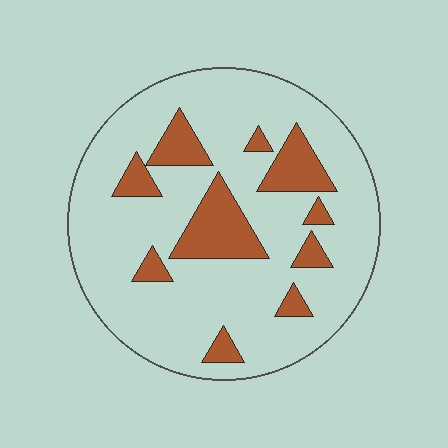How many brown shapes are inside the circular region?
10.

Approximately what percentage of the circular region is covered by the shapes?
Approximately 20%.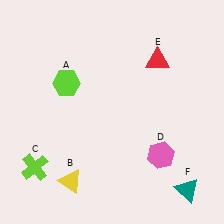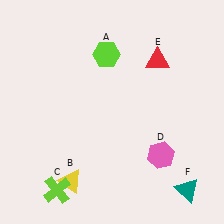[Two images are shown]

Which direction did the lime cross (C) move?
The lime cross (C) moved down.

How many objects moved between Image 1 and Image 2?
2 objects moved between the two images.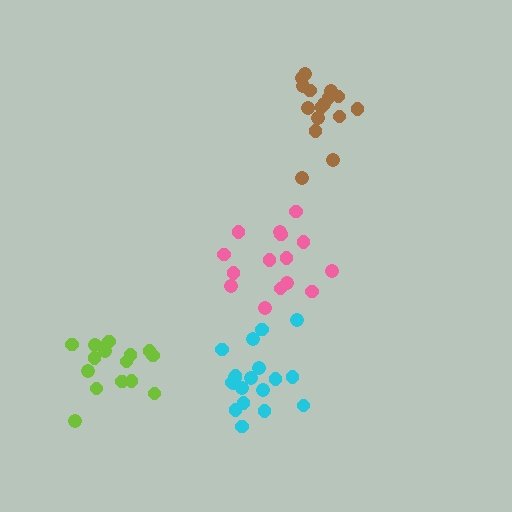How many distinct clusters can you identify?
There are 4 distinct clusters.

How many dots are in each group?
Group 1: 19 dots, Group 2: 16 dots, Group 3: 15 dots, Group 4: 16 dots (66 total).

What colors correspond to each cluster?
The clusters are colored: cyan, brown, pink, lime.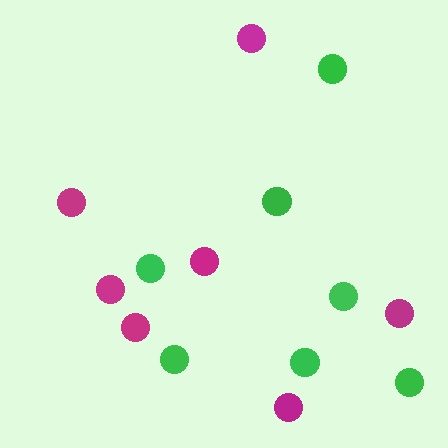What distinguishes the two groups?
There are 2 groups: one group of green circles (7) and one group of magenta circles (7).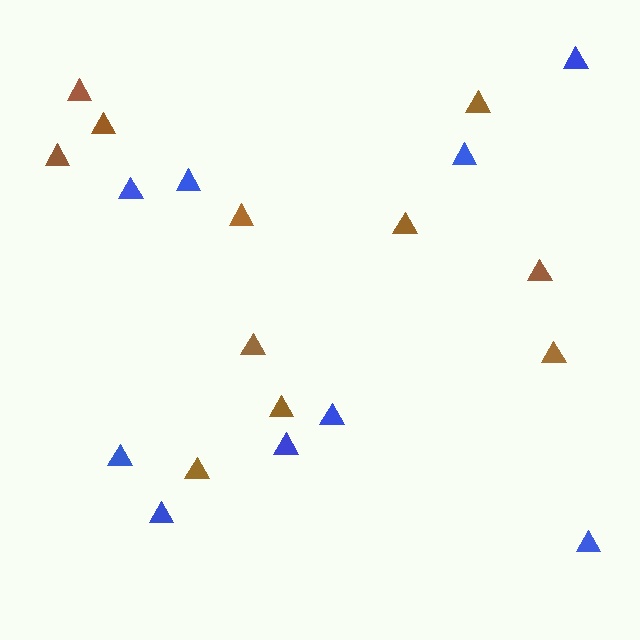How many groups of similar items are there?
There are 2 groups: one group of brown triangles (11) and one group of blue triangles (9).